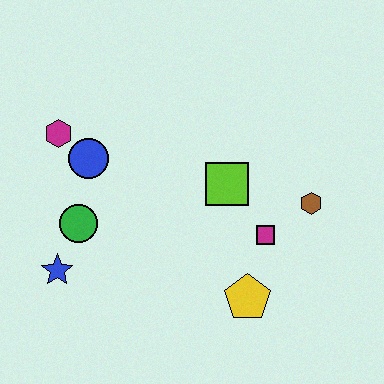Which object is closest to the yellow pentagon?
The magenta square is closest to the yellow pentagon.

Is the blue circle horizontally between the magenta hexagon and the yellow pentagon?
Yes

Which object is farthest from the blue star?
The brown hexagon is farthest from the blue star.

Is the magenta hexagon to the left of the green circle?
Yes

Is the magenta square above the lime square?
No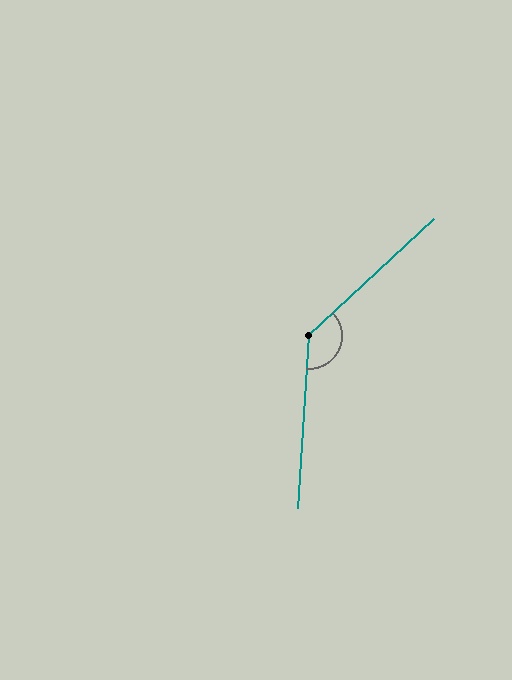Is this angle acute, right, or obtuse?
It is obtuse.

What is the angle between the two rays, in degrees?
Approximately 137 degrees.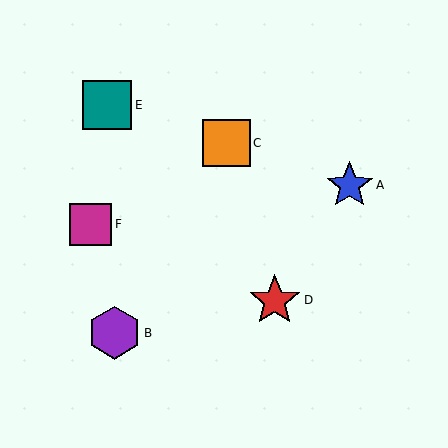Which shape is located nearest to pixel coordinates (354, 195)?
The blue star (labeled A) at (350, 185) is nearest to that location.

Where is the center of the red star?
The center of the red star is at (275, 300).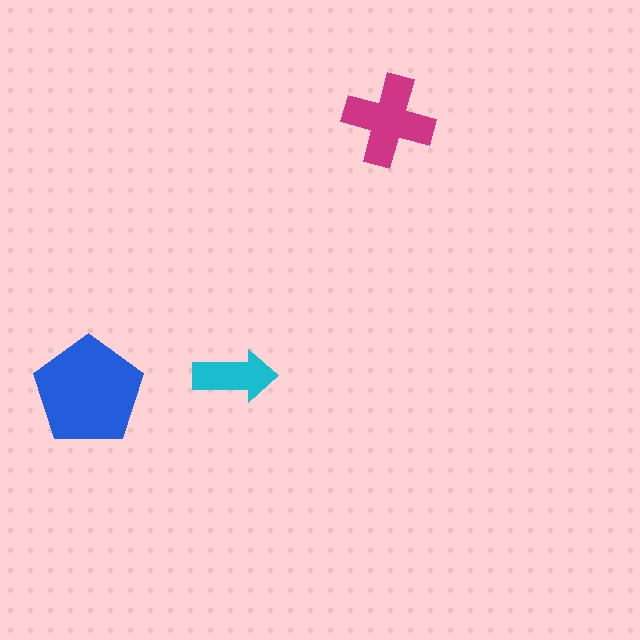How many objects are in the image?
There are 3 objects in the image.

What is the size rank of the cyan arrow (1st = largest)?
3rd.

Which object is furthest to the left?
The blue pentagon is leftmost.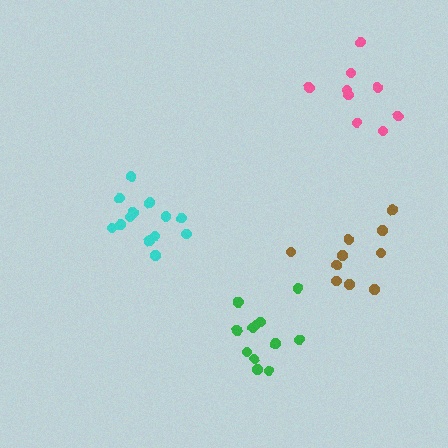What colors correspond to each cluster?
The clusters are colored: cyan, pink, green, brown.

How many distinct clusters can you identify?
There are 4 distinct clusters.